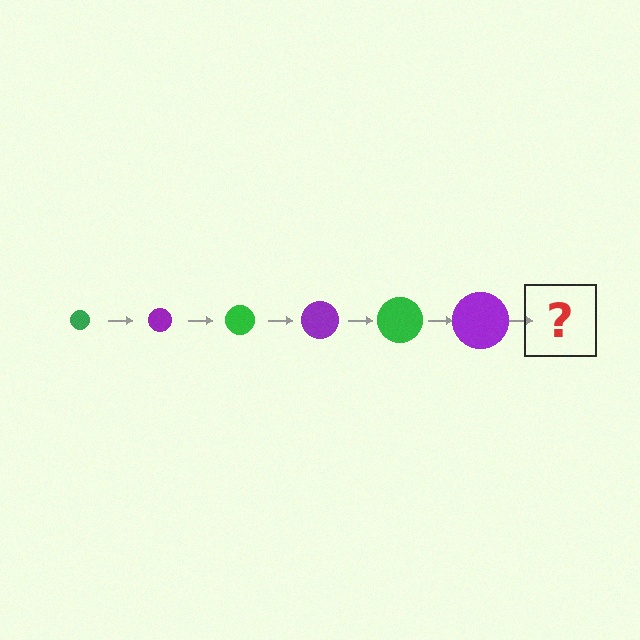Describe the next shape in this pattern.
It should be a green circle, larger than the previous one.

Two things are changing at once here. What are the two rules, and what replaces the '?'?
The two rules are that the circle grows larger each step and the color cycles through green and purple. The '?' should be a green circle, larger than the previous one.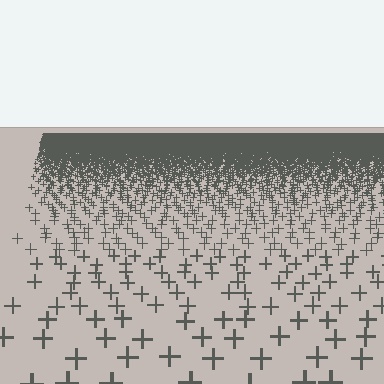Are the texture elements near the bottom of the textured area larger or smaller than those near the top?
Larger. Near the bottom, elements are closer to the viewer and appear at a bigger on-screen size.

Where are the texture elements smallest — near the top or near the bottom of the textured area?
Near the top.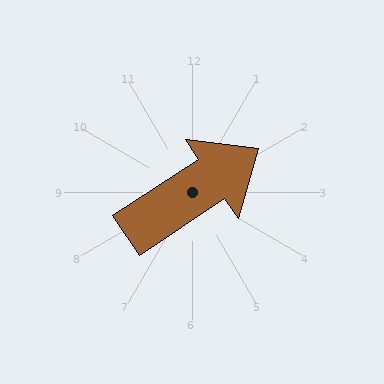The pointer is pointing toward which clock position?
Roughly 2 o'clock.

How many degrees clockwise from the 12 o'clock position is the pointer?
Approximately 56 degrees.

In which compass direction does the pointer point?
Northeast.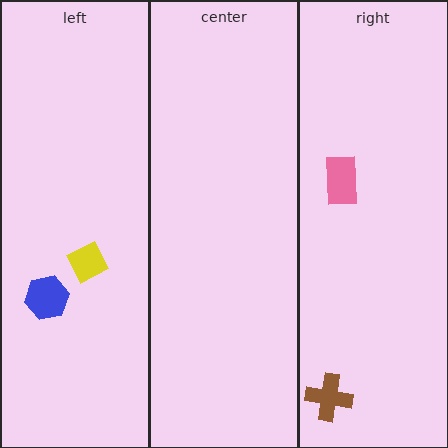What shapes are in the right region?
The brown cross, the pink rectangle.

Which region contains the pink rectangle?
The right region.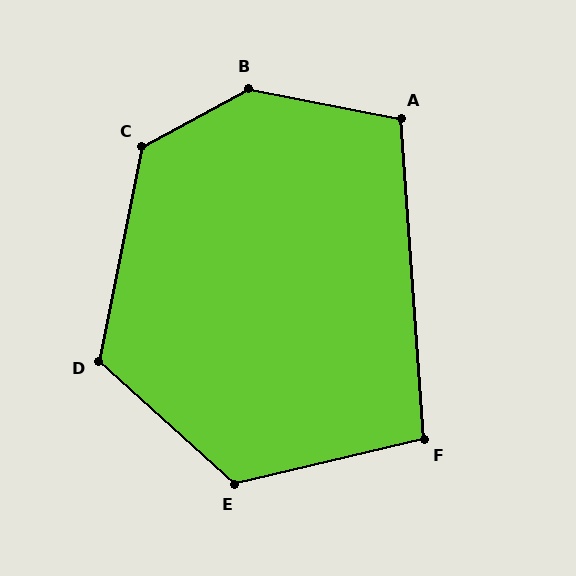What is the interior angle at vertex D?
Approximately 121 degrees (obtuse).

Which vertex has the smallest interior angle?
F, at approximately 99 degrees.